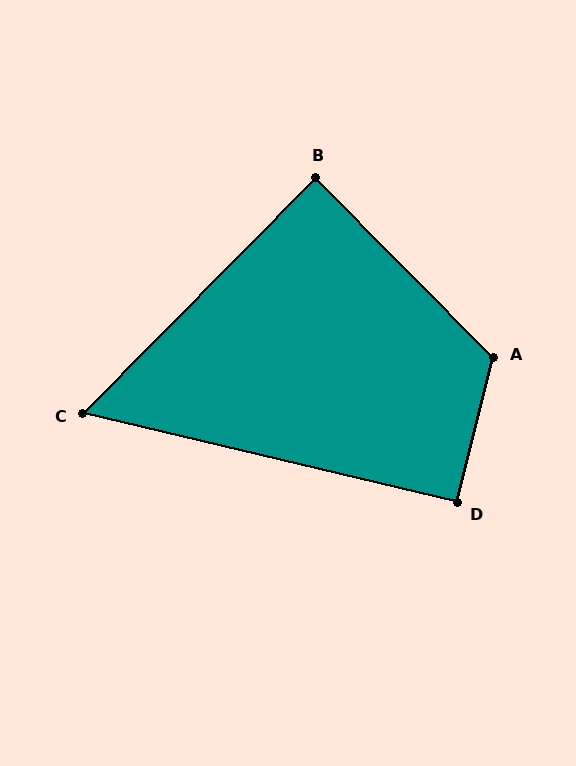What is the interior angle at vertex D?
Approximately 91 degrees (approximately right).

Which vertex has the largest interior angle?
A, at approximately 121 degrees.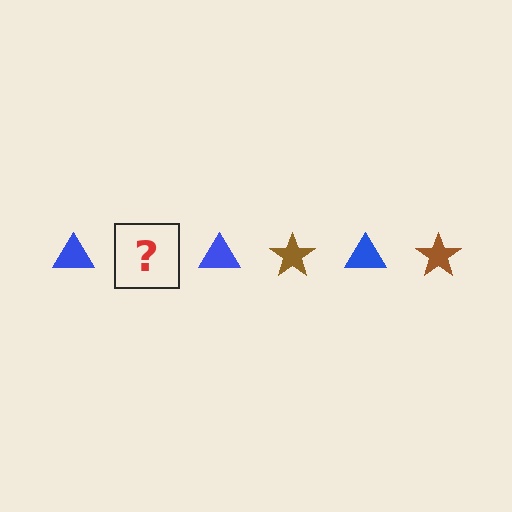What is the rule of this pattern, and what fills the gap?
The rule is that the pattern alternates between blue triangle and brown star. The gap should be filled with a brown star.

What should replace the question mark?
The question mark should be replaced with a brown star.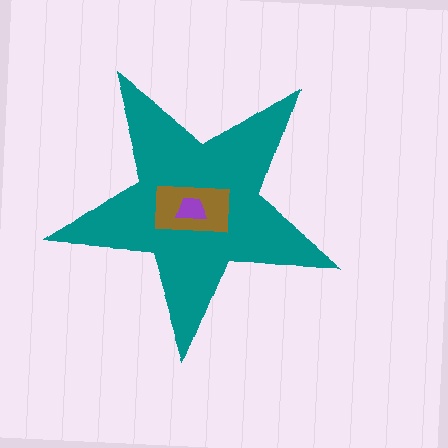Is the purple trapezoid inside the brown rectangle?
Yes.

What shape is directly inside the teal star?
The brown rectangle.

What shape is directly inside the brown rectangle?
The purple trapezoid.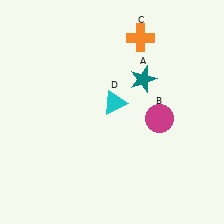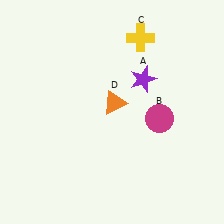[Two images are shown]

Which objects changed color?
A changed from teal to purple. C changed from orange to yellow. D changed from cyan to orange.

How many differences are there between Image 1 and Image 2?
There are 3 differences between the two images.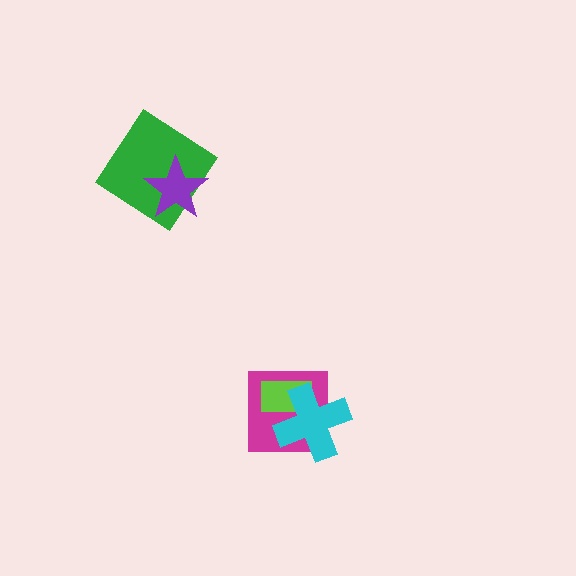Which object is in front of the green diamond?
The purple star is in front of the green diamond.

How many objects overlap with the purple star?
1 object overlaps with the purple star.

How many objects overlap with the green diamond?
1 object overlaps with the green diamond.